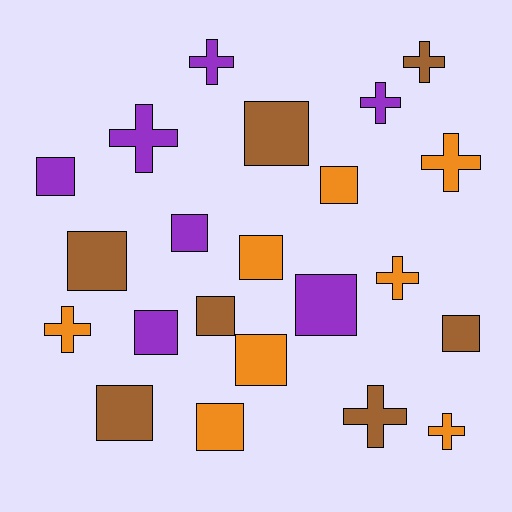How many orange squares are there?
There are 4 orange squares.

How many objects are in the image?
There are 22 objects.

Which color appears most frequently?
Orange, with 8 objects.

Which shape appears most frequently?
Square, with 13 objects.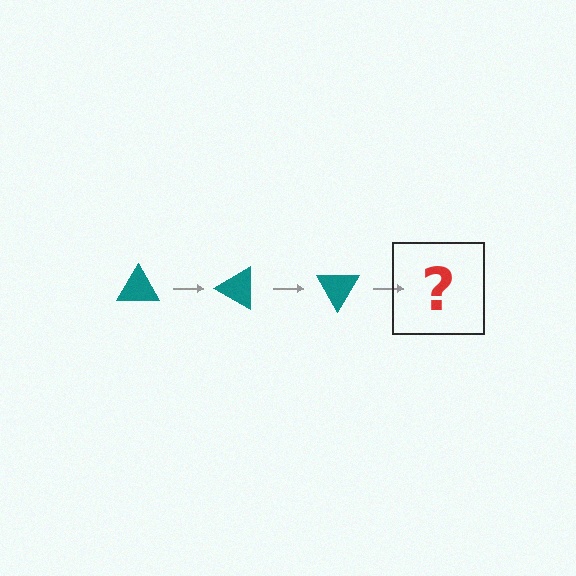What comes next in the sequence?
The next element should be a teal triangle rotated 90 degrees.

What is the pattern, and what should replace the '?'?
The pattern is that the triangle rotates 30 degrees each step. The '?' should be a teal triangle rotated 90 degrees.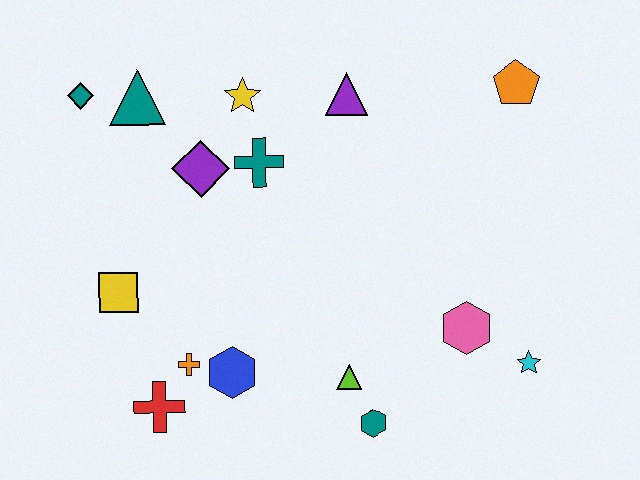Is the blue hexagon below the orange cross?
Yes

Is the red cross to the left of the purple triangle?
Yes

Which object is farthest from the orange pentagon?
The red cross is farthest from the orange pentagon.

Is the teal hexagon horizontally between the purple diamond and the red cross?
No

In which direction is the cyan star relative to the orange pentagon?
The cyan star is below the orange pentagon.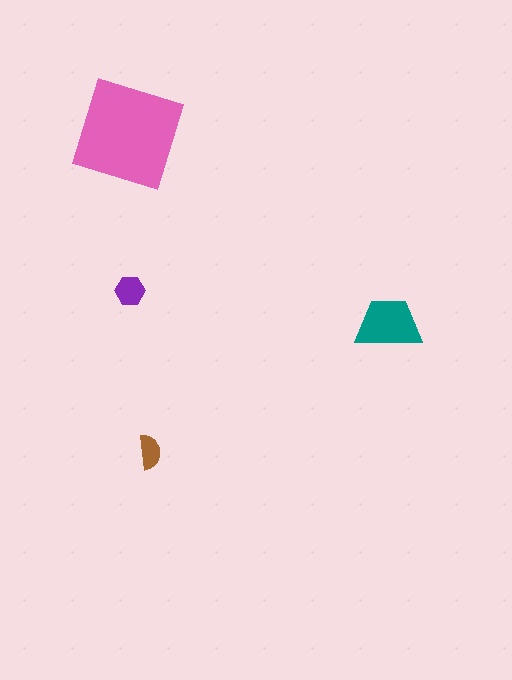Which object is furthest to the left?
The pink diamond is leftmost.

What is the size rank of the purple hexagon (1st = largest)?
3rd.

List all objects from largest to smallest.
The pink diamond, the teal trapezoid, the purple hexagon, the brown semicircle.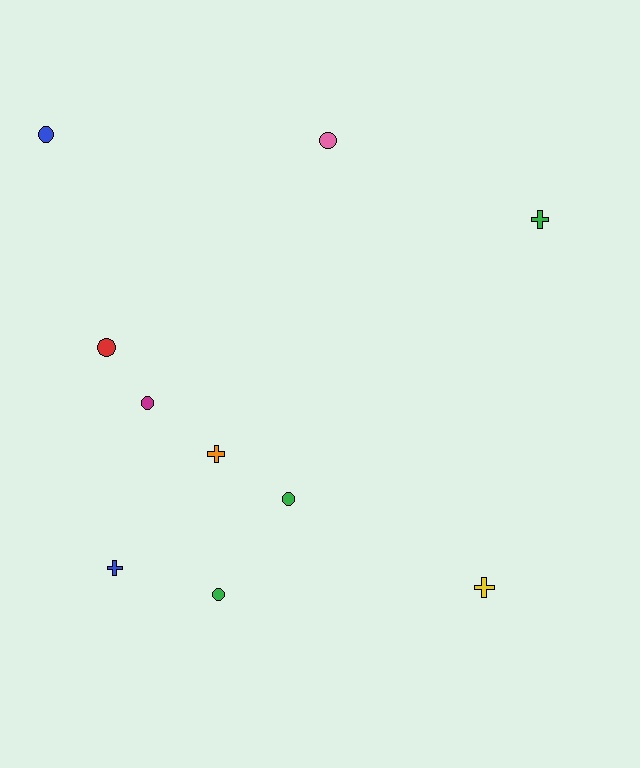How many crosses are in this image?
There are 4 crosses.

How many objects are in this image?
There are 10 objects.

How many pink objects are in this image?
There is 1 pink object.